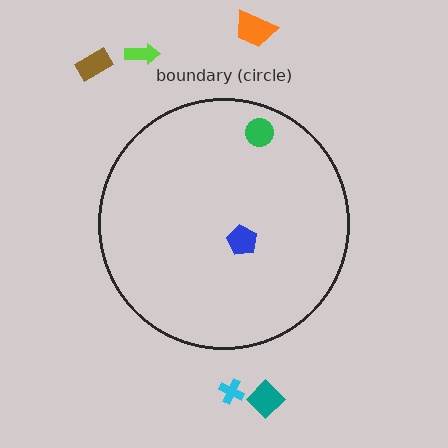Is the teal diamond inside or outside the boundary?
Outside.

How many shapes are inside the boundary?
2 inside, 5 outside.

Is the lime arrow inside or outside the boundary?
Outside.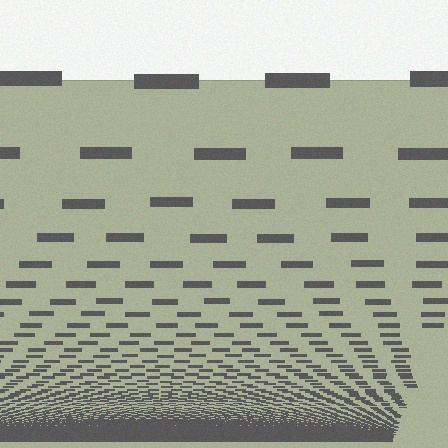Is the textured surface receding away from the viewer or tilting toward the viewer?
The surface appears to tilt toward the viewer. Texture elements get larger and sparser toward the top.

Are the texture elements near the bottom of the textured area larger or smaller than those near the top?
Smaller. The gradient is inverted — elements near the bottom are smaller and denser.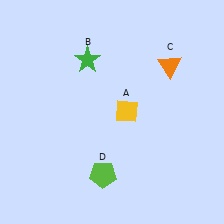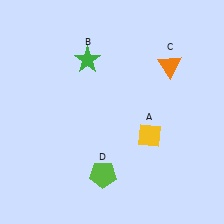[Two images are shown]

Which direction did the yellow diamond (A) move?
The yellow diamond (A) moved down.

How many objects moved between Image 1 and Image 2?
1 object moved between the two images.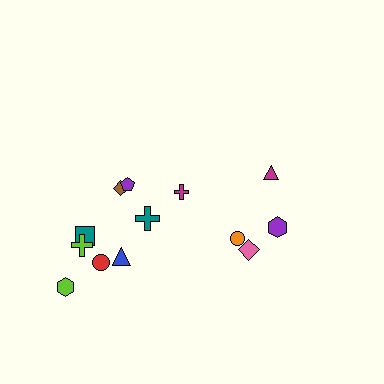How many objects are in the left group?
There are 8 objects.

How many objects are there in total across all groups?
There are 13 objects.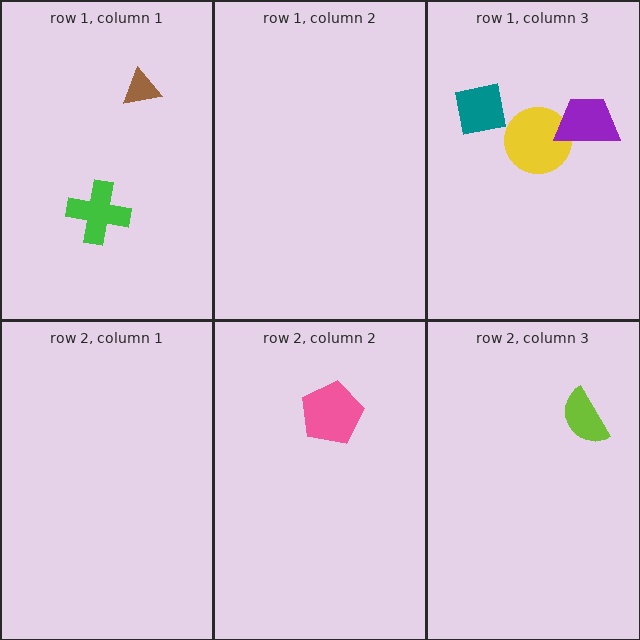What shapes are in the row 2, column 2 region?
The pink pentagon.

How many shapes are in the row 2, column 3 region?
1.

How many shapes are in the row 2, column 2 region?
1.